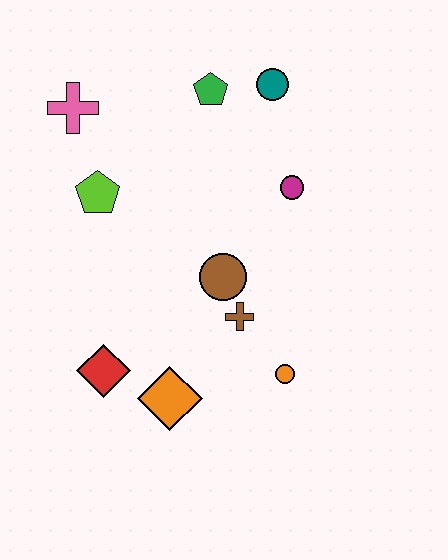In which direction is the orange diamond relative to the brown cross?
The orange diamond is below the brown cross.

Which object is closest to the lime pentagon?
The pink cross is closest to the lime pentagon.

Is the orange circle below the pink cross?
Yes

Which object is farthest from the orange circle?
The pink cross is farthest from the orange circle.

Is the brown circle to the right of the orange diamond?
Yes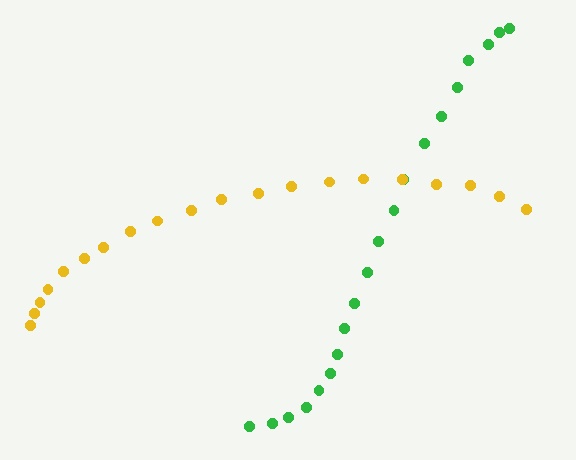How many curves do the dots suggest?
There are 2 distinct paths.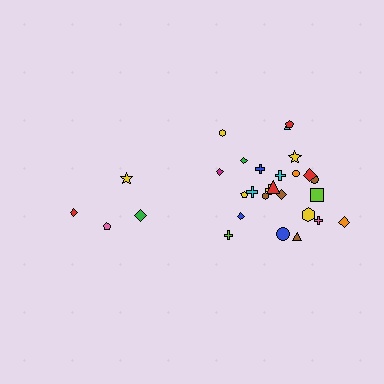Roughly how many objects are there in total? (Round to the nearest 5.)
Roughly 30 objects in total.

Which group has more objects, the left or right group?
The right group.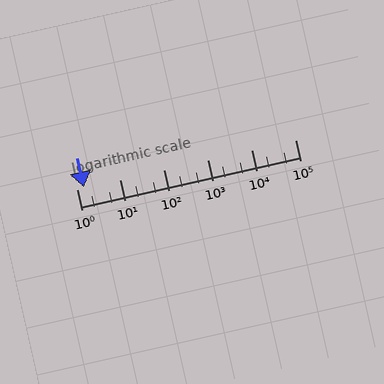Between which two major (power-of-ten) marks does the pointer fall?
The pointer is between 1 and 10.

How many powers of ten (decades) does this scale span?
The scale spans 5 decades, from 1 to 100000.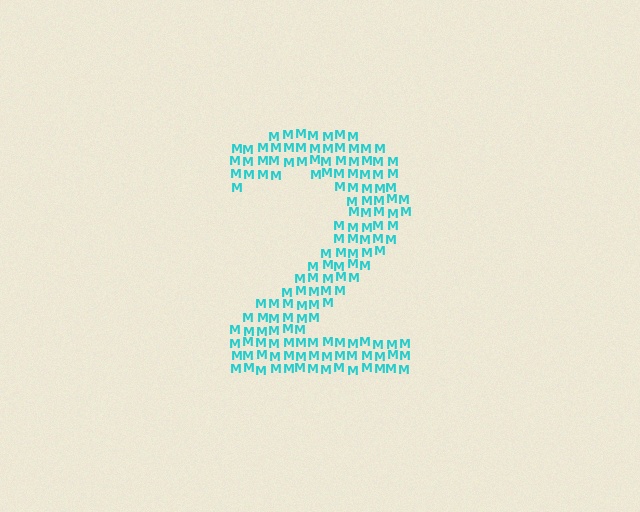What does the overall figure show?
The overall figure shows the digit 2.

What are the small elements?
The small elements are letter M's.